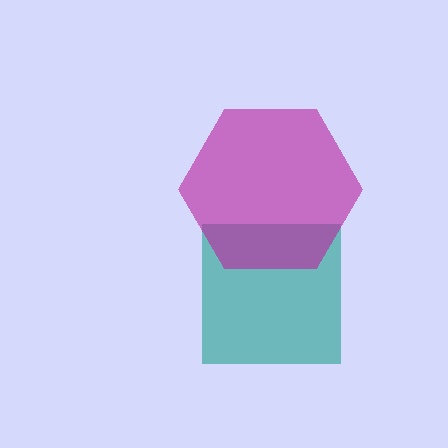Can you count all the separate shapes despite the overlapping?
Yes, there are 2 separate shapes.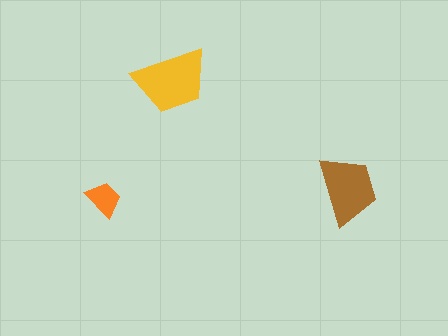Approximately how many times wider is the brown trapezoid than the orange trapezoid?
About 2 times wider.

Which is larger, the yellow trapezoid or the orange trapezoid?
The yellow one.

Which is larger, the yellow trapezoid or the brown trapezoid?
The yellow one.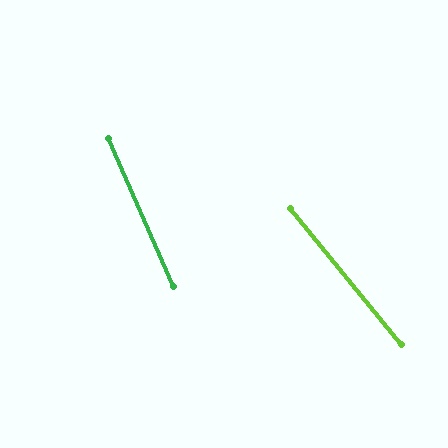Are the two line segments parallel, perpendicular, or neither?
Neither parallel nor perpendicular — they differ by about 16°.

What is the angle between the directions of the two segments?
Approximately 16 degrees.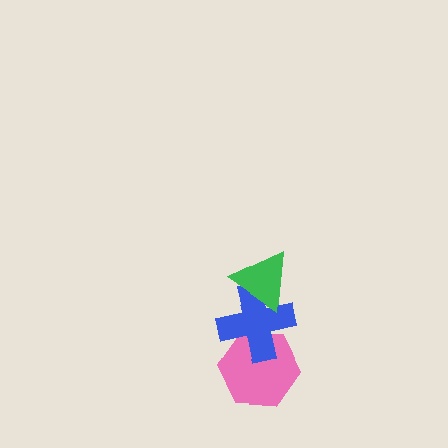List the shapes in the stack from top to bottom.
From top to bottom: the green triangle, the blue cross, the pink hexagon.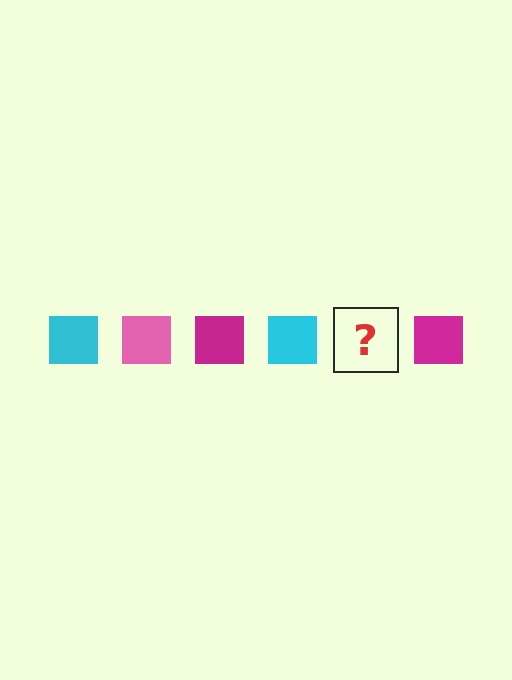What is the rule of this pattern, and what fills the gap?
The rule is that the pattern cycles through cyan, pink, magenta squares. The gap should be filled with a pink square.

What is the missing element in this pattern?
The missing element is a pink square.